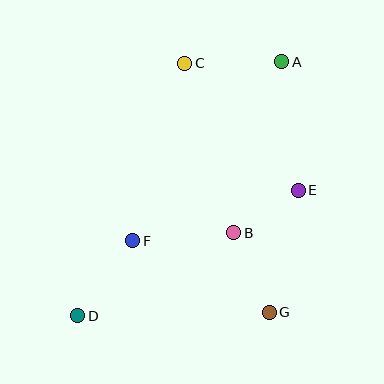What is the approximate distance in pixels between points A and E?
The distance between A and E is approximately 130 pixels.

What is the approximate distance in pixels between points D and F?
The distance between D and F is approximately 93 pixels.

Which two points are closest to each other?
Points B and E are closest to each other.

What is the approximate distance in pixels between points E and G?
The distance between E and G is approximately 125 pixels.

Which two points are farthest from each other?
Points A and D are farthest from each other.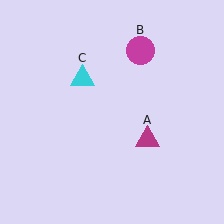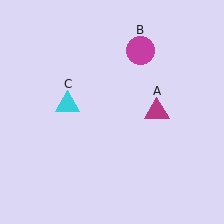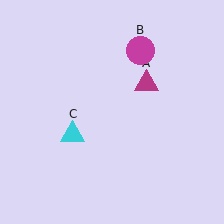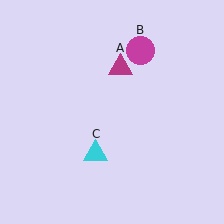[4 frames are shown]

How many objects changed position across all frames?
2 objects changed position: magenta triangle (object A), cyan triangle (object C).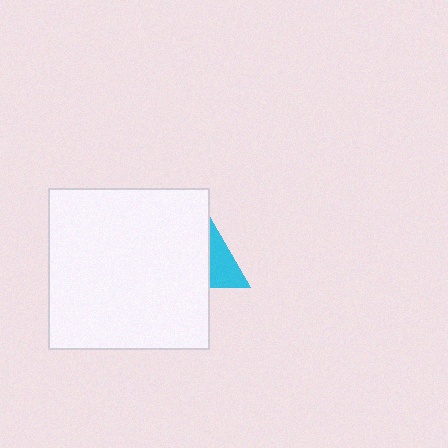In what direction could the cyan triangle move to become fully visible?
The cyan triangle could move right. That would shift it out from behind the white square entirely.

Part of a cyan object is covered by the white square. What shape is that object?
It is a triangle.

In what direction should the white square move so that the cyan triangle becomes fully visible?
The white square should move left. That is the shortest direction to clear the overlap and leave the cyan triangle fully visible.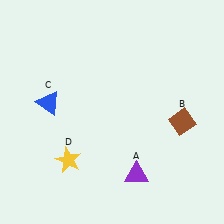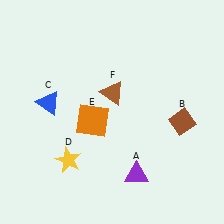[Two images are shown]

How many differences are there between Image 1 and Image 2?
There are 2 differences between the two images.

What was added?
An orange square (E), a brown triangle (F) were added in Image 2.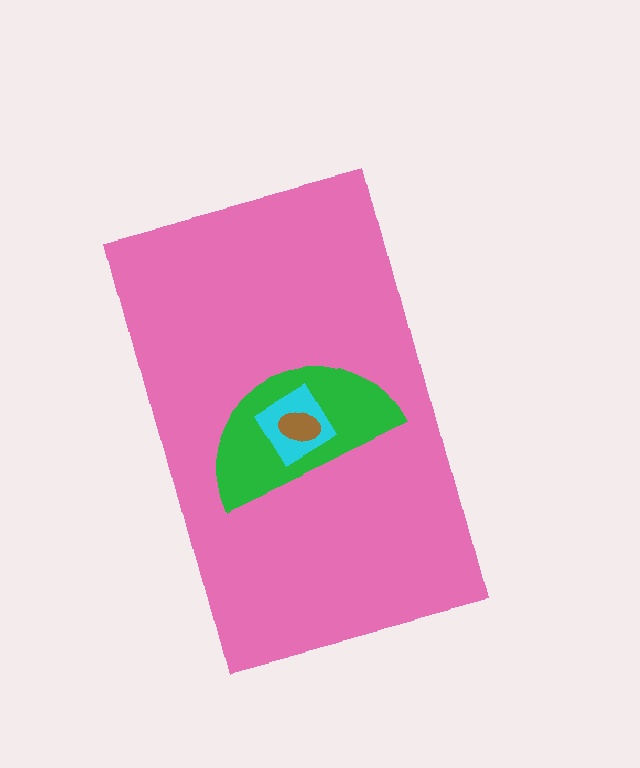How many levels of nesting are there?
4.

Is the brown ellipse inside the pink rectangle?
Yes.